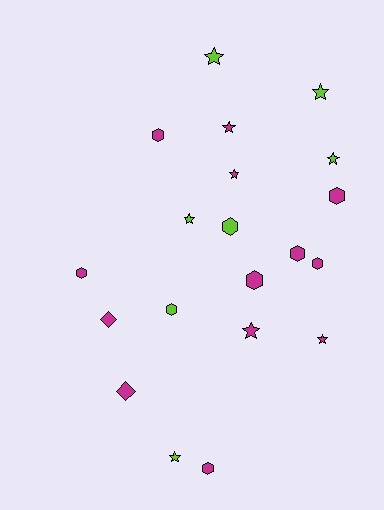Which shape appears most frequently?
Hexagon, with 9 objects.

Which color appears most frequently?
Magenta, with 13 objects.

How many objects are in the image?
There are 20 objects.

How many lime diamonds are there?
There are no lime diamonds.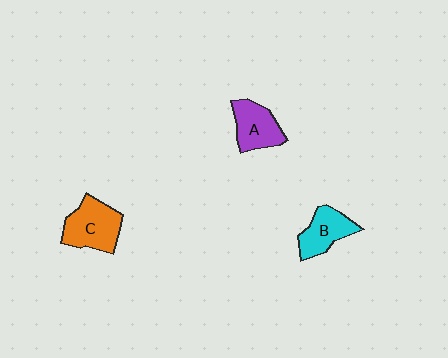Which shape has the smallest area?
Shape B (cyan).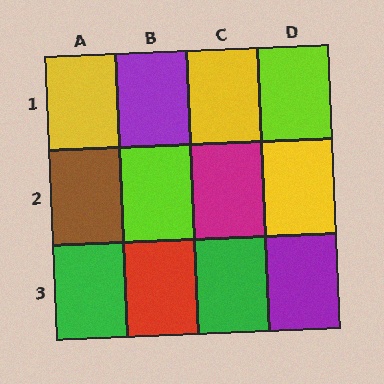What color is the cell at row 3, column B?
Red.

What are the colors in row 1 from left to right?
Yellow, purple, yellow, lime.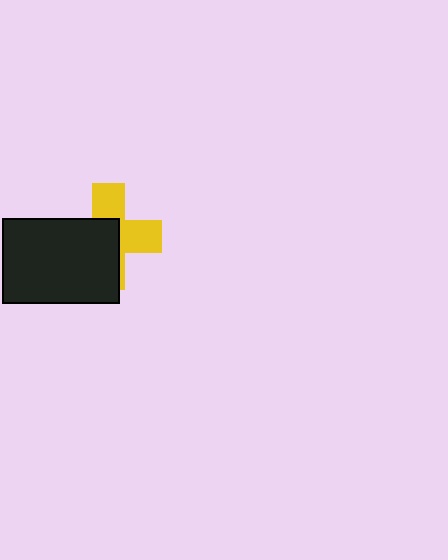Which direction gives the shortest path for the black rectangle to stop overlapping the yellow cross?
Moving toward the lower-left gives the shortest separation.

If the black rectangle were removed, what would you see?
You would see the complete yellow cross.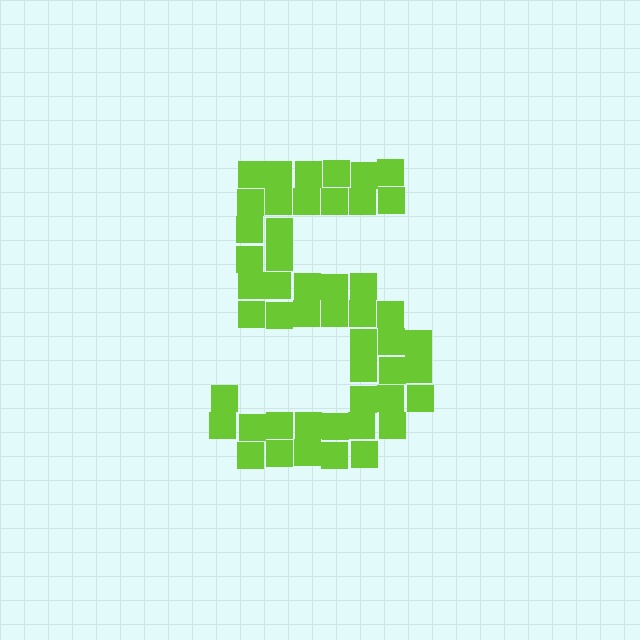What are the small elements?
The small elements are squares.